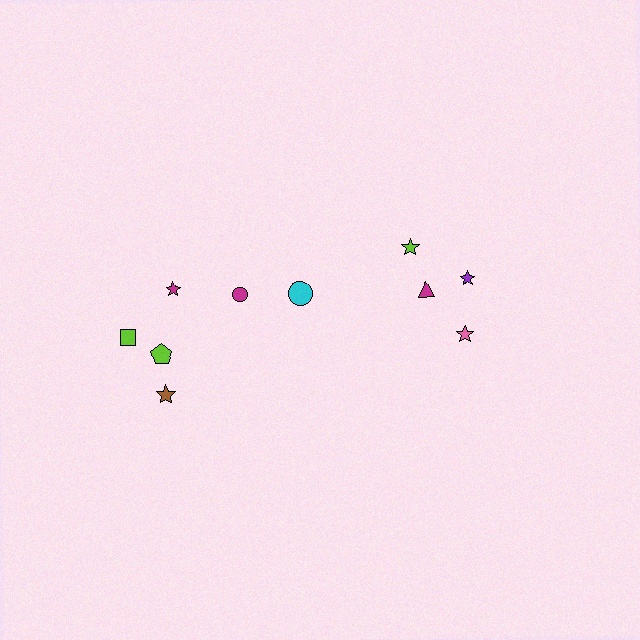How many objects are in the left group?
There are 6 objects.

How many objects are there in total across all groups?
There are 10 objects.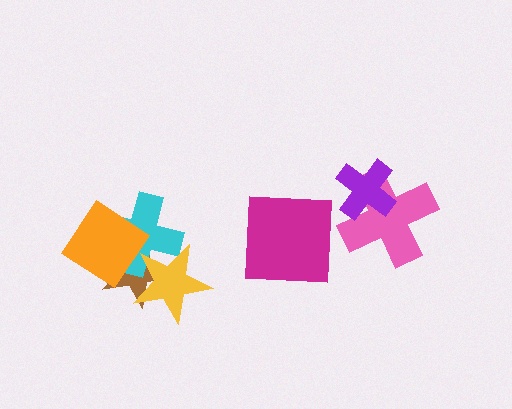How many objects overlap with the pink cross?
1 object overlaps with the pink cross.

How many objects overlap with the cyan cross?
3 objects overlap with the cyan cross.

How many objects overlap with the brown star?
3 objects overlap with the brown star.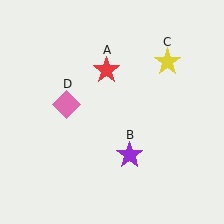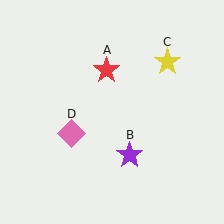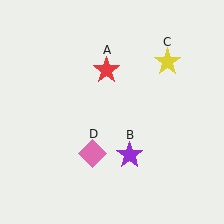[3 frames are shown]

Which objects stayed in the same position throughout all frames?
Red star (object A) and purple star (object B) and yellow star (object C) remained stationary.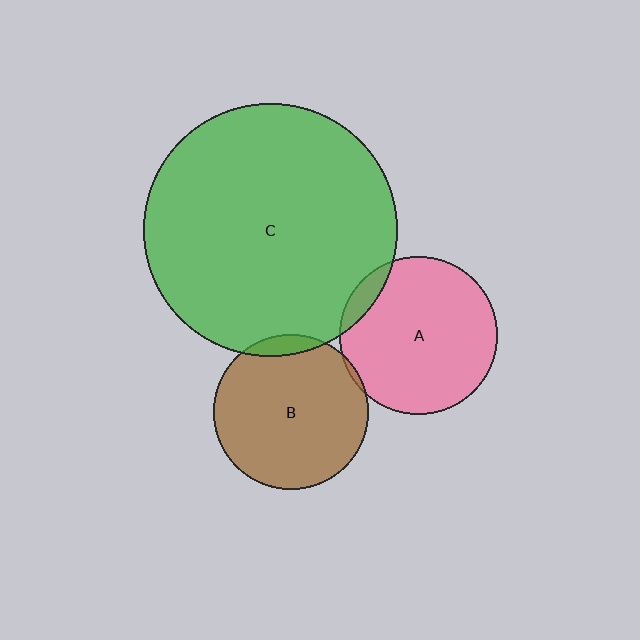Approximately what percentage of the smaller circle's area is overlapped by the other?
Approximately 5%.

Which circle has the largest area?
Circle C (green).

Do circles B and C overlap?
Yes.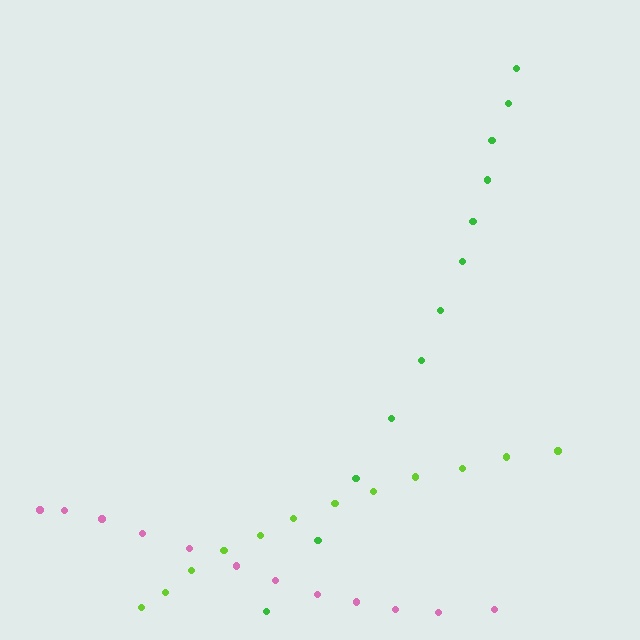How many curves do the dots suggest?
There are 3 distinct paths.